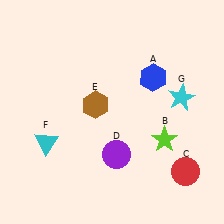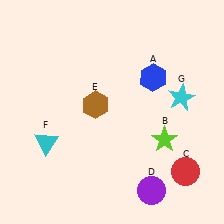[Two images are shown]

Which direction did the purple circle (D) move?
The purple circle (D) moved down.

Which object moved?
The purple circle (D) moved down.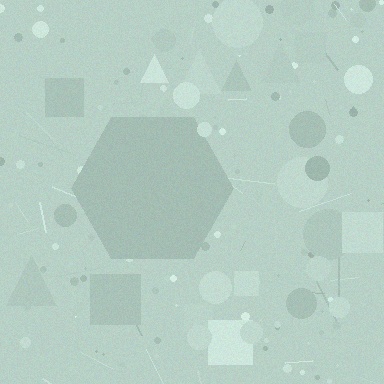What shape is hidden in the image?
A hexagon is hidden in the image.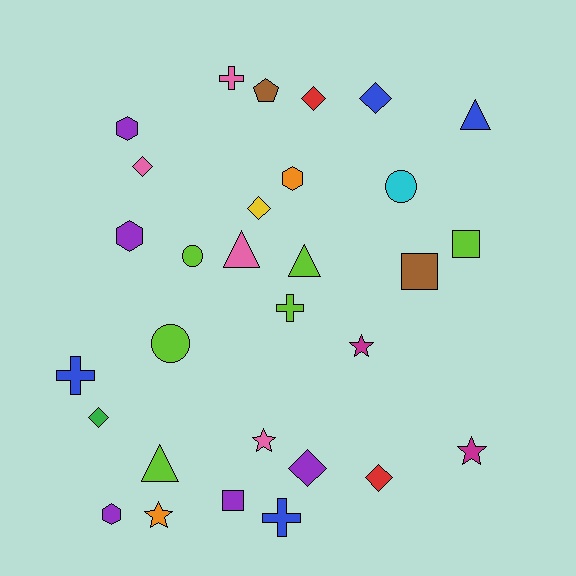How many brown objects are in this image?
There are 2 brown objects.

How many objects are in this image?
There are 30 objects.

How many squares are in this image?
There are 3 squares.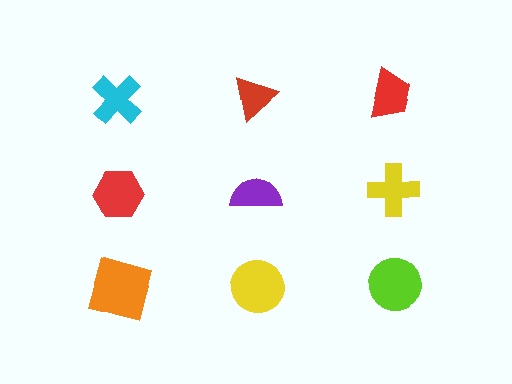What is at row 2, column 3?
A yellow cross.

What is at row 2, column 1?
A red hexagon.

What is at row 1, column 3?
A red trapezoid.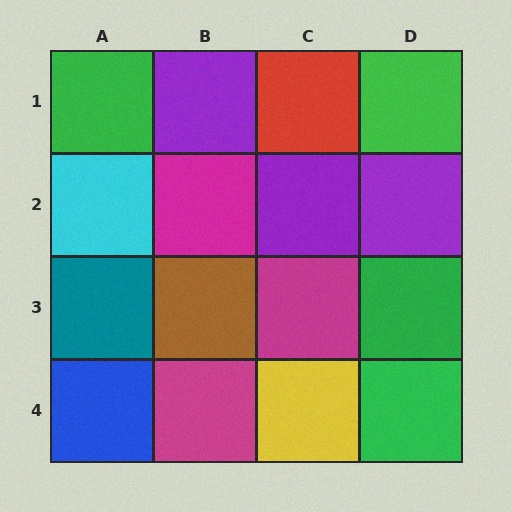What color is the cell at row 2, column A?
Cyan.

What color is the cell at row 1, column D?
Green.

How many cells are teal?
1 cell is teal.